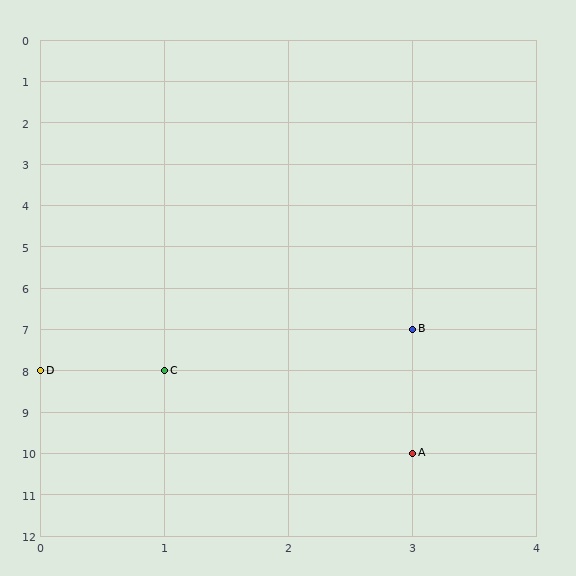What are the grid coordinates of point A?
Point A is at grid coordinates (3, 10).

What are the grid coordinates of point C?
Point C is at grid coordinates (1, 8).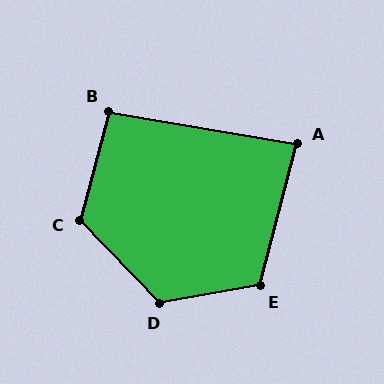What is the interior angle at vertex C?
Approximately 121 degrees (obtuse).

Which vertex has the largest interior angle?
D, at approximately 124 degrees.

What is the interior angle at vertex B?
Approximately 95 degrees (obtuse).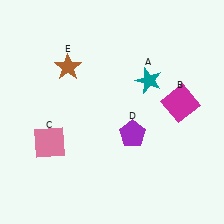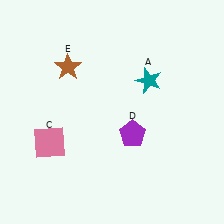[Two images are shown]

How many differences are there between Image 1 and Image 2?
There is 1 difference between the two images.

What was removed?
The magenta square (B) was removed in Image 2.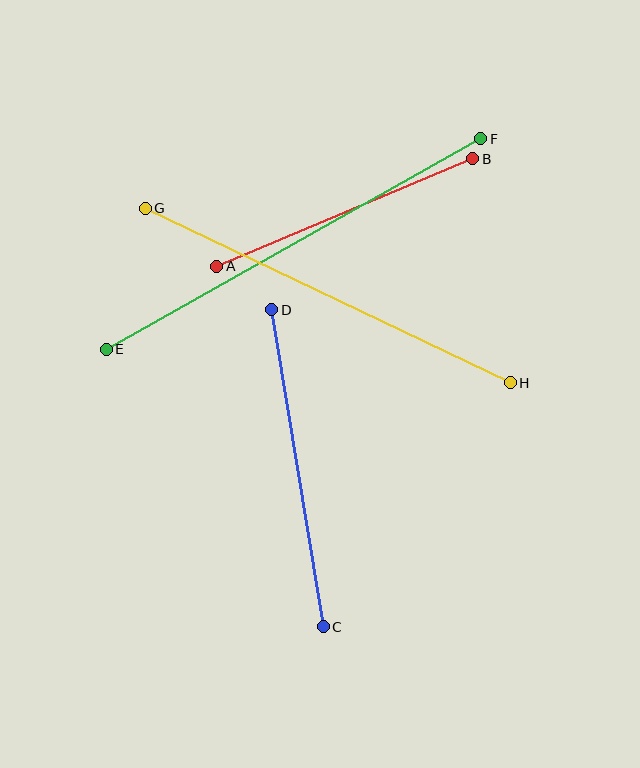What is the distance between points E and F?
The distance is approximately 430 pixels.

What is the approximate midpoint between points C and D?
The midpoint is at approximately (298, 468) pixels.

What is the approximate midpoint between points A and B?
The midpoint is at approximately (345, 213) pixels.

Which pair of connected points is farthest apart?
Points E and F are farthest apart.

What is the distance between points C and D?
The distance is approximately 321 pixels.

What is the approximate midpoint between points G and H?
The midpoint is at approximately (328, 295) pixels.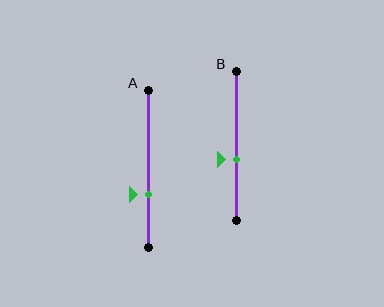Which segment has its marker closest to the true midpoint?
Segment B has its marker closest to the true midpoint.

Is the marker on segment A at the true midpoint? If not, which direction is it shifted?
No, the marker on segment A is shifted downward by about 17% of the segment length.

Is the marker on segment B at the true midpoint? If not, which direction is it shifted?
No, the marker on segment B is shifted downward by about 9% of the segment length.